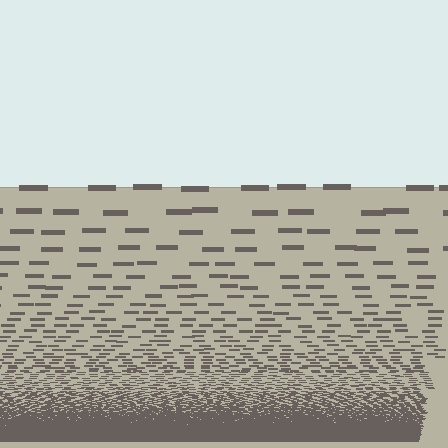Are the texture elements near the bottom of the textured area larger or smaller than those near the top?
Smaller. The gradient is inverted — elements near the bottom are smaller and denser.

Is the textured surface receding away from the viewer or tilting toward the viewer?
The surface appears to tilt toward the viewer. Texture elements get larger and sparser toward the top.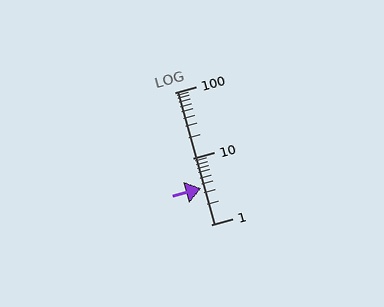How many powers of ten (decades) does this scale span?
The scale spans 2 decades, from 1 to 100.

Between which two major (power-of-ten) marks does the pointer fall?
The pointer is between 1 and 10.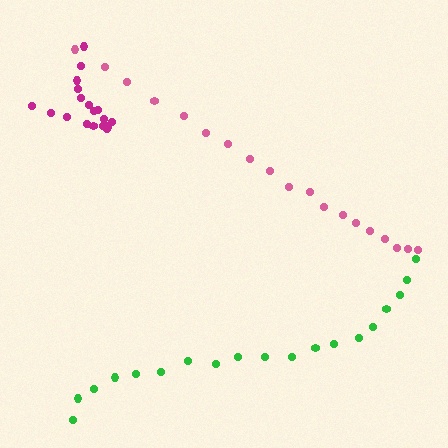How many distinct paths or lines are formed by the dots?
There are 3 distinct paths.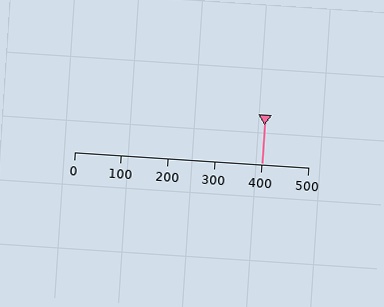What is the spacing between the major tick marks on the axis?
The major ticks are spaced 100 apart.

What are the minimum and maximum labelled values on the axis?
The axis runs from 0 to 500.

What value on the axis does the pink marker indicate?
The marker indicates approximately 400.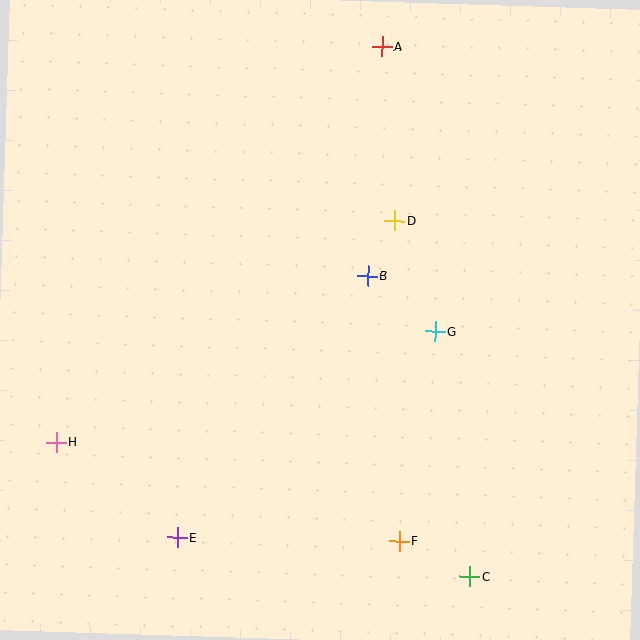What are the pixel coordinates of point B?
Point B is at (367, 276).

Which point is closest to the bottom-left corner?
Point E is closest to the bottom-left corner.